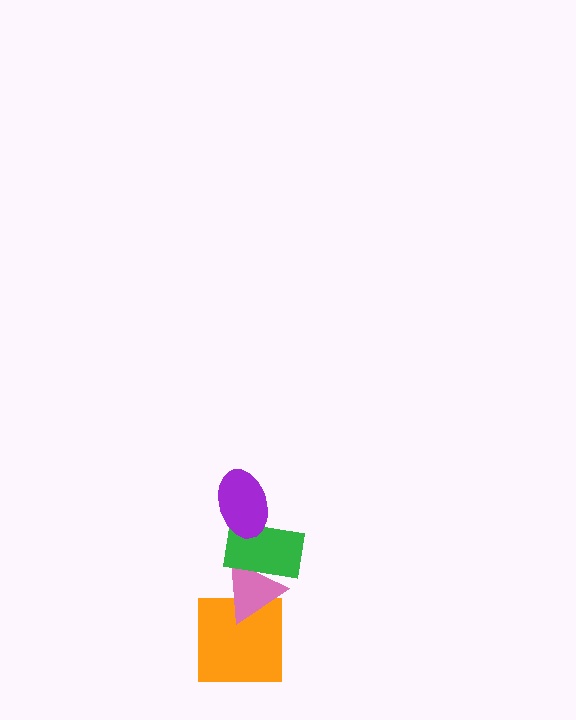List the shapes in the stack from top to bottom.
From top to bottom: the purple ellipse, the green rectangle, the pink triangle, the orange square.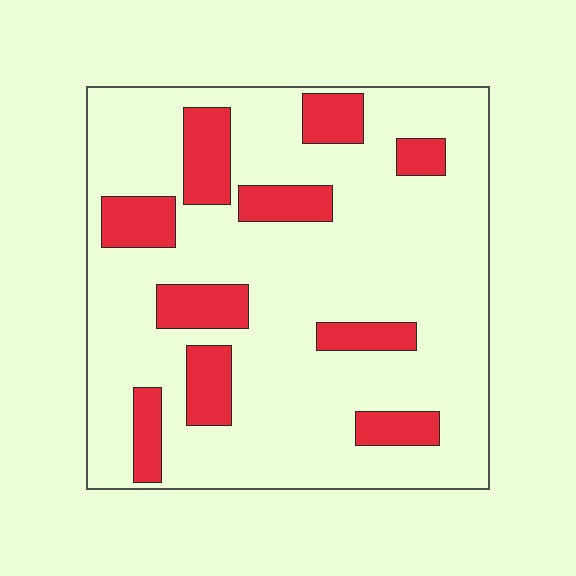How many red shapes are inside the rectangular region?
10.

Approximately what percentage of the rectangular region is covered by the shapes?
Approximately 20%.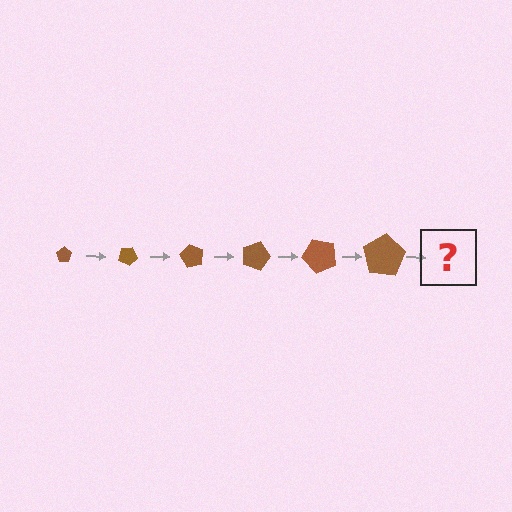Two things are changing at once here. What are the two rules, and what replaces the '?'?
The two rules are that the pentagon grows larger each step and it rotates 30 degrees each step. The '?' should be a pentagon, larger than the previous one and rotated 180 degrees from the start.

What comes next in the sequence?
The next element should be a pentagon, larger than the previous one and rotated 180 degrees from the start.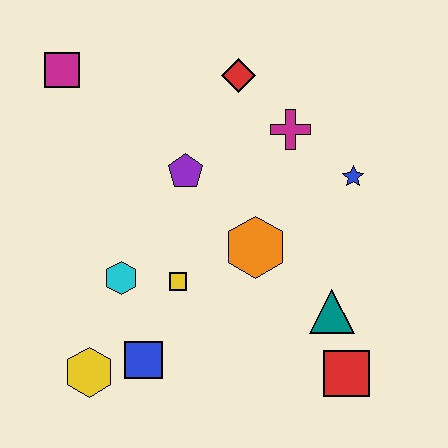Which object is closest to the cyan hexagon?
The yellow square is closest to the cyan hexagon.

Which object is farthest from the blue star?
The yellow hexagon is farthest from the blue star.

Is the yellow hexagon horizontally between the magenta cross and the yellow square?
No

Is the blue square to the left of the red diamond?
Yes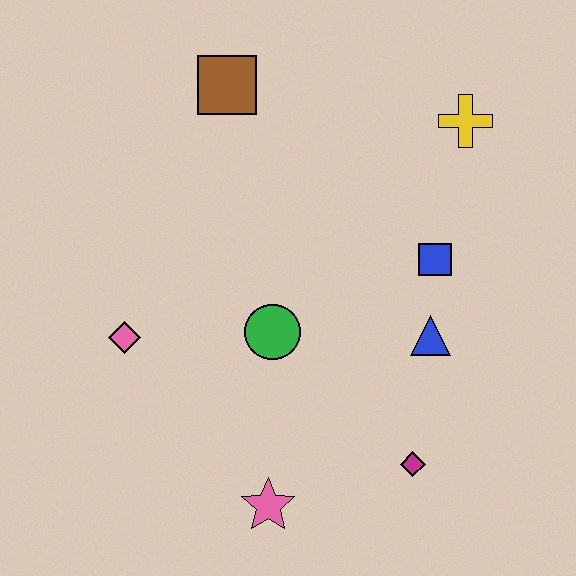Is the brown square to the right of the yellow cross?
No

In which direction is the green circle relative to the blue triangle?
The green circle is to the left of the blue triangle.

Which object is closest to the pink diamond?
The green circle is closest to the pink diamond.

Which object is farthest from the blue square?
The pink diamond is farthest from the blue square.